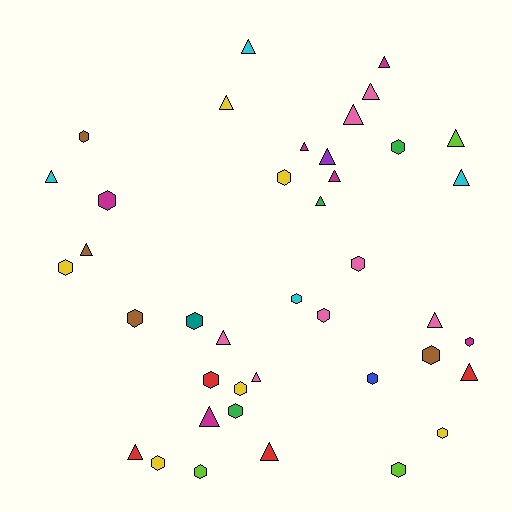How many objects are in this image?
There are 40 objects.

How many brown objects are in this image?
There are 4 brown objects.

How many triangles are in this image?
There are 20 triangles.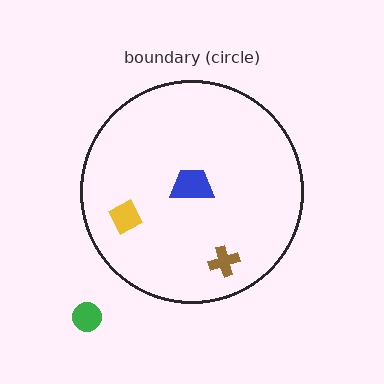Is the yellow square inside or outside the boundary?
Inside.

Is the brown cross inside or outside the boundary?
Inside.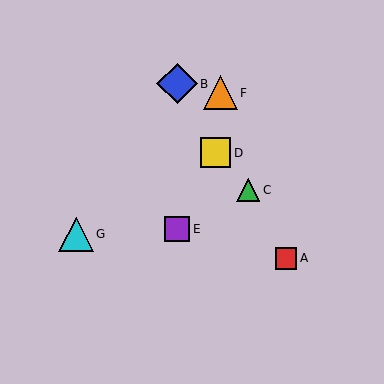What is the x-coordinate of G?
Object G is at x≈76.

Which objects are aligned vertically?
Objects B, E are aligned vertically.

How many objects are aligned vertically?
2 objects (B, E) are aligned vertically.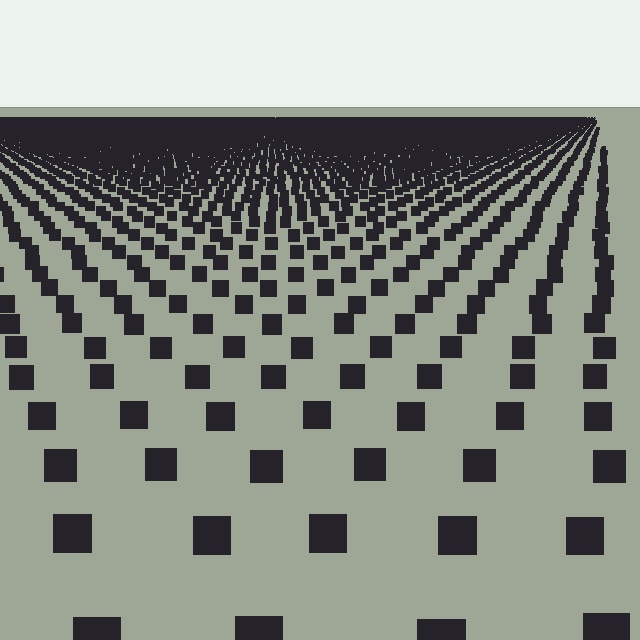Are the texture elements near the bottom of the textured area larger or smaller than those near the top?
Larger. Near the bottom, elements are closer to the viewer and appear at a bigger on-screen size.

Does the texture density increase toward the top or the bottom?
Density increases toward the top.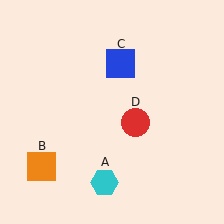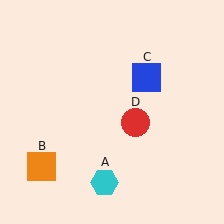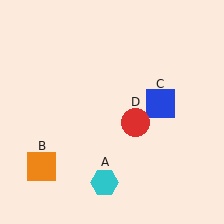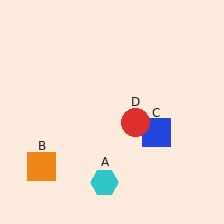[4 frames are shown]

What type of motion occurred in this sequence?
The blue square (object C) rotated clockwise around the center of the scene.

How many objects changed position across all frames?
1 object changed position: blue square (object C).